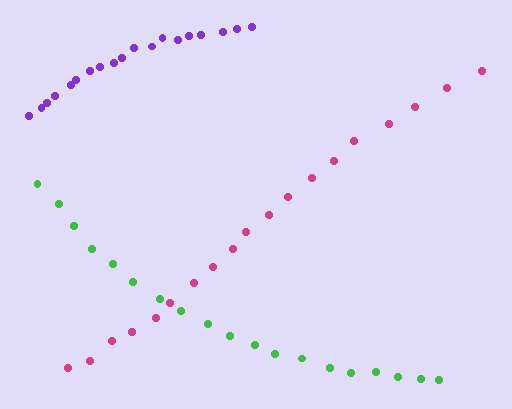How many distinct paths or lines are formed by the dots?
There are 3 distinct paths.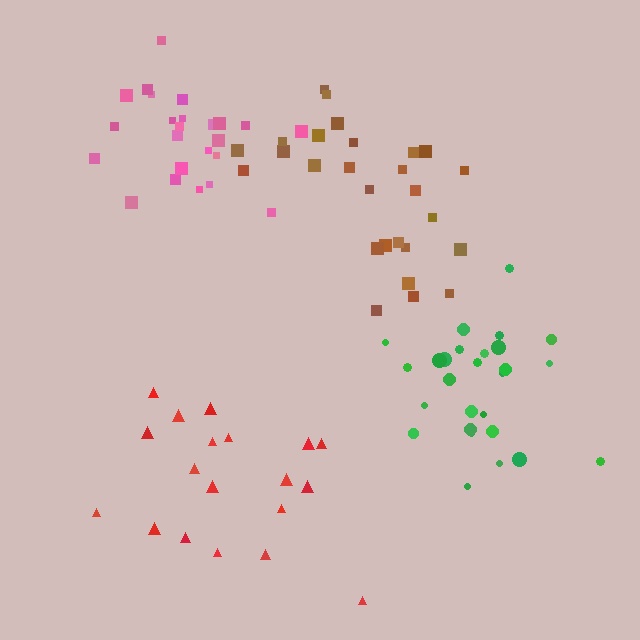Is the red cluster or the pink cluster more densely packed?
Pink.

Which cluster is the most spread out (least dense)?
Red.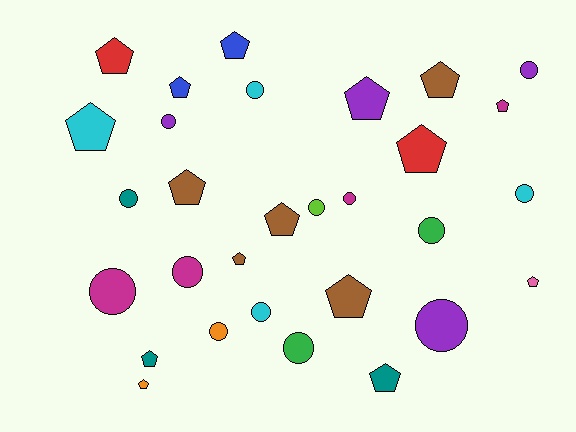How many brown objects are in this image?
There are 5 brown objects.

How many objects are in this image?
There are 30 objects.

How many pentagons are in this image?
There are 16 pentagons.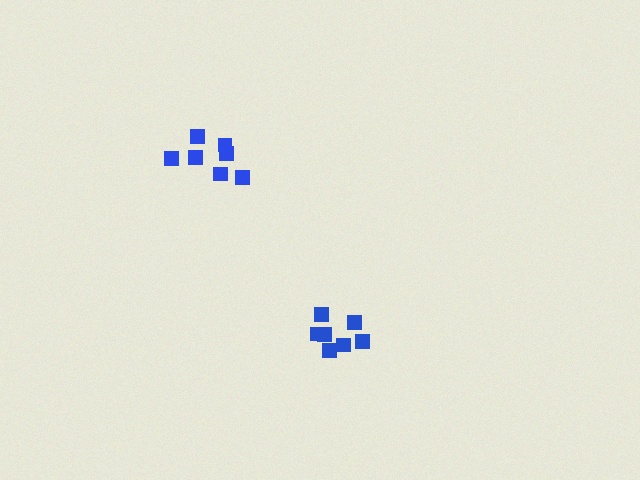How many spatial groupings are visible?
There are 2 spatial groupings.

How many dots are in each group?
Group 1: 7 dots, Group 2: 7 dots (14 total).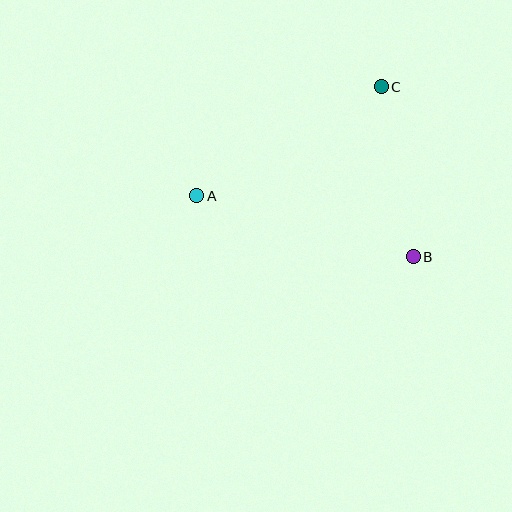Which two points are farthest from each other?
Points A and B are farthest from each other.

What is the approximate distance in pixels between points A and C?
The distance between A and C is approximately 215 pixels.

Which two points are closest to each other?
Points B and C are closest to each other.